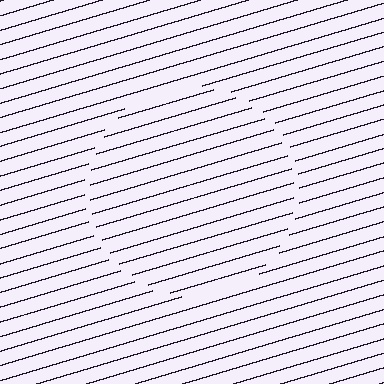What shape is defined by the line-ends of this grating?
An illusory circle. The interior of the shape contains the same grating, shifted by half a period — the contour is defined by the phase discontinuity where line-ends from the inner and outer gratings abut.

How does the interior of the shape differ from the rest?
The interior of the shape contains the same grating, shifted by half a period — the contour is defined by the phase discontinuity where line-ends from the inner and outer gratings abut.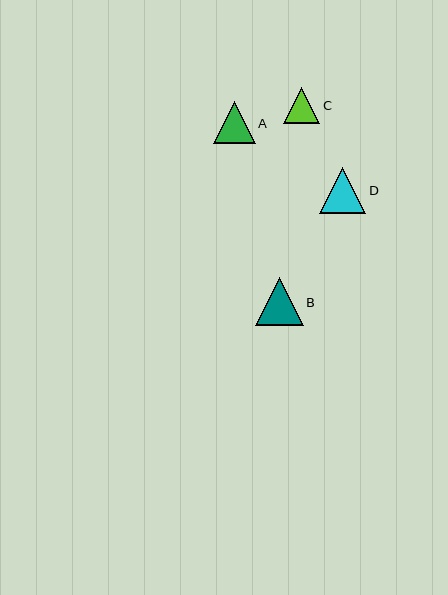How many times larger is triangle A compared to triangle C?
Triangle A is approximately 1.2 times the size of triangle C.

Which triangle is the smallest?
Triangle C is the smallest with a size of approximately 36 pixels.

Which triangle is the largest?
Triangle B is the largest with a size of approximately 48 pixels.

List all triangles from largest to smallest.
From largest to smallest: B, D, A, C.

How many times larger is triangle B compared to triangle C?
Triangle B is approximately 1.3 times the size of triangle C.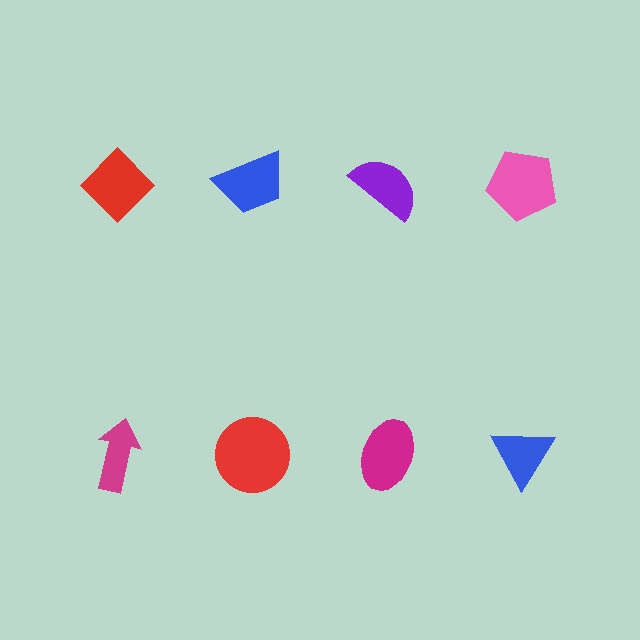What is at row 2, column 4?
A blue triangle.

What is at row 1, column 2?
A blue trapezoid.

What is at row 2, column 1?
A magenta arrow.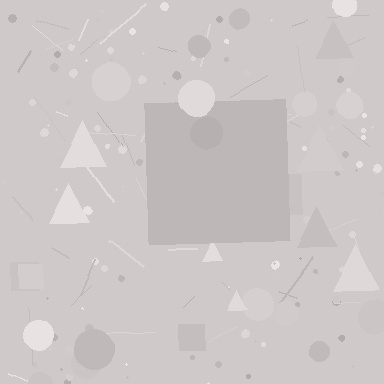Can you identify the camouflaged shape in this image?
The camouflaged shape is a square.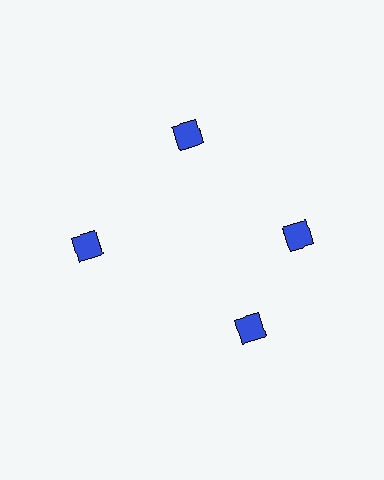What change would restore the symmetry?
The symmetry would be restored by rotating it back into even spacing with its neighbors so that all 4 diamonds sit at equal angles and equal distance from the center.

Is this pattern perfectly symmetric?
No. The 4 blue diamonds are arranged in a ring, but one element near the 6 o'clock position is rotated out of alignment along the ring, breaking the 4-fold rotational symmetry.